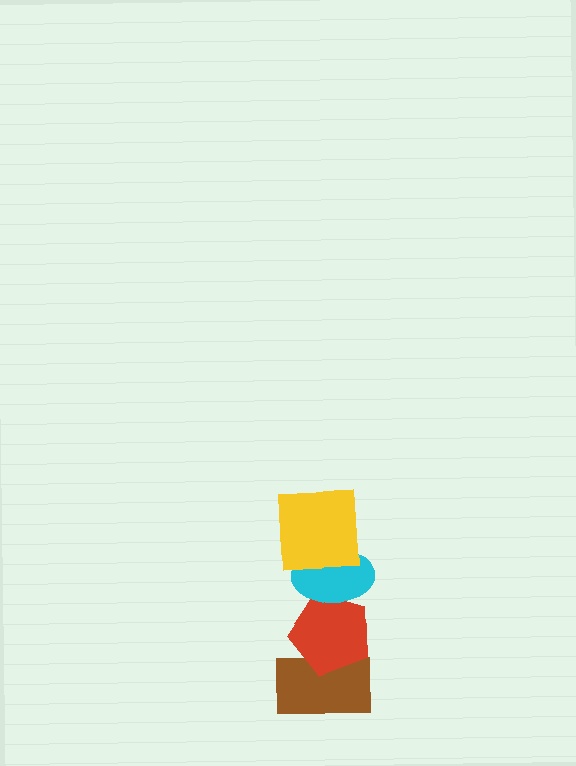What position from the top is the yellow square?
The yellow square is 1st from the top.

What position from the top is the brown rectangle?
The brown rectangle is 4th from the top.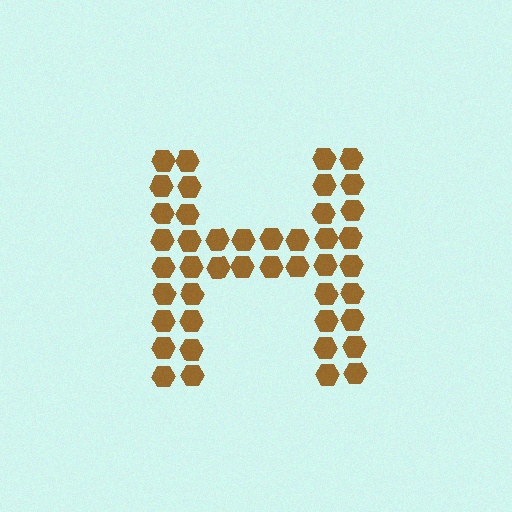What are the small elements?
The small elements are hexagons.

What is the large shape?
The large shape is the letter H.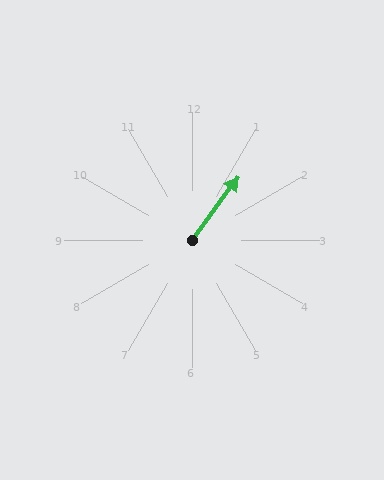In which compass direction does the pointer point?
Northeast.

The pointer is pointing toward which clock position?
Roughly 1 o'clock.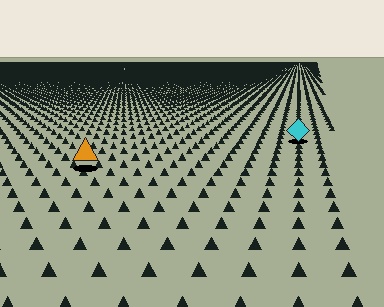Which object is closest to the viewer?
The orange triangle is closest. The texture marks near it are larger and more spread out.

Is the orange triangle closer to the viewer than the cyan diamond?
Yes. The orange triangle is closer — you can tell from the texture gradient: the ground texture is coarser near it.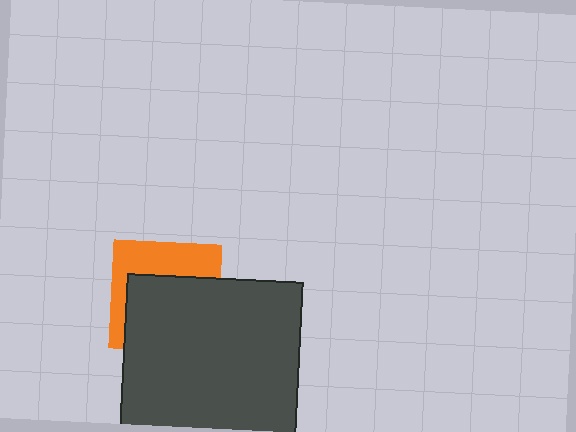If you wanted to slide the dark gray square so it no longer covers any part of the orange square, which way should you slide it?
Slide it down — that is the most direct way to separate the two shapes.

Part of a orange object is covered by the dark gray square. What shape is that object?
It is a square.